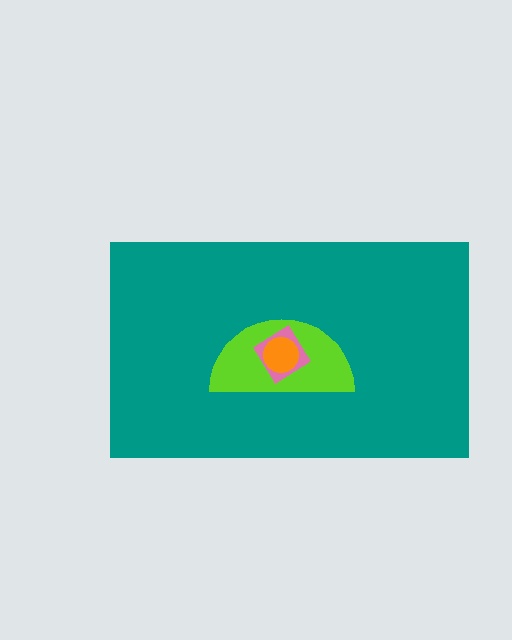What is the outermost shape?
The teal rectangle.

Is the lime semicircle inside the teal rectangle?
Yes.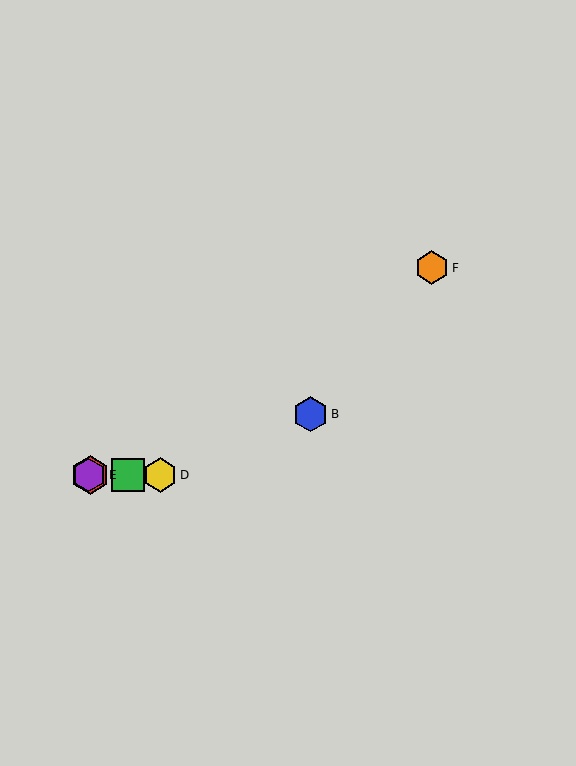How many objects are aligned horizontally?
4 objects (A, C, D, E) are aligned horizontally.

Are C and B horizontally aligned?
No, C is at y≈475 and B is at y≈414.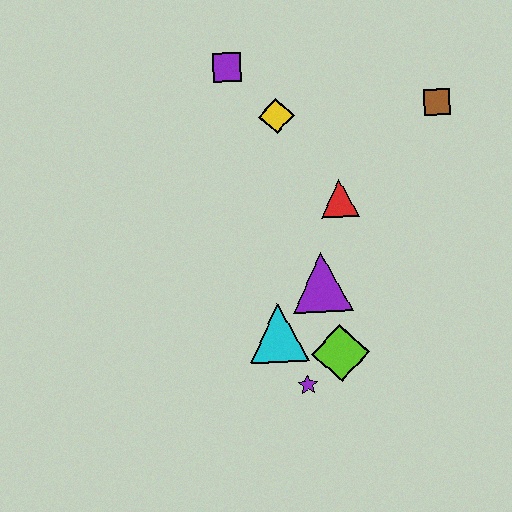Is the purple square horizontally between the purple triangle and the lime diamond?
No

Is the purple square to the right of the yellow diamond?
No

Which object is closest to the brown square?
The red triangle is closest to the brown square.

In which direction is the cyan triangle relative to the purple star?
The cyan triangle is above the purple star.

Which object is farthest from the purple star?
The purple square is farthest from the purple star.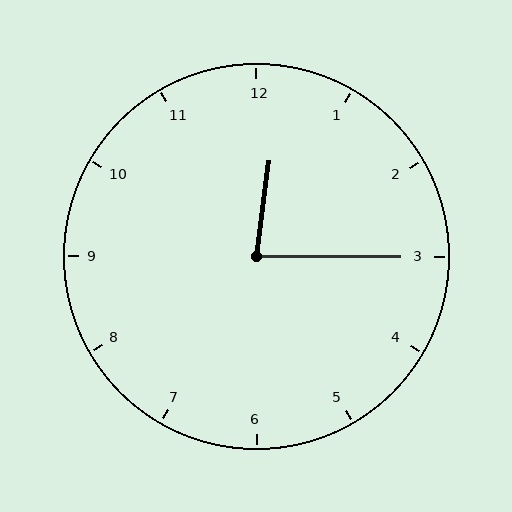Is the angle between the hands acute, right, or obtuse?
It is acute.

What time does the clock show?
12:15.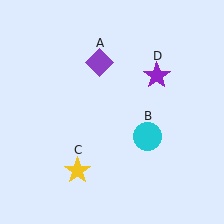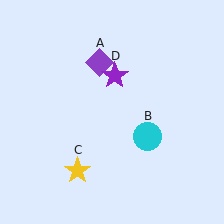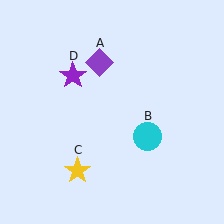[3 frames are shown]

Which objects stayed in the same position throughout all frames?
Purple diamond (object A) and cyan circle (object B) and yellow star (object C) remained stationary.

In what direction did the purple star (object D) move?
The purple star (object D) moved left.